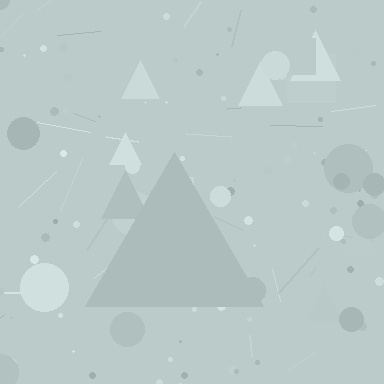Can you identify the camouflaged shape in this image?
The camouflaged shape is a triangle.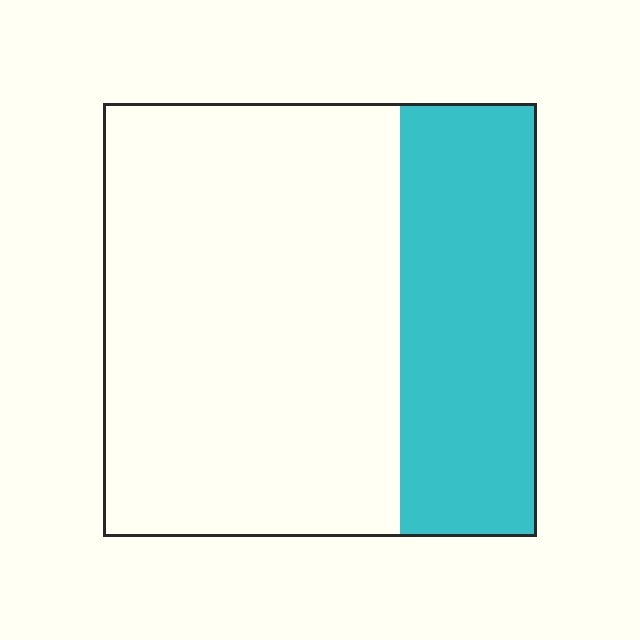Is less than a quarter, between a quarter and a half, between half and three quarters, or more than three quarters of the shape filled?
Between a quarter and a half.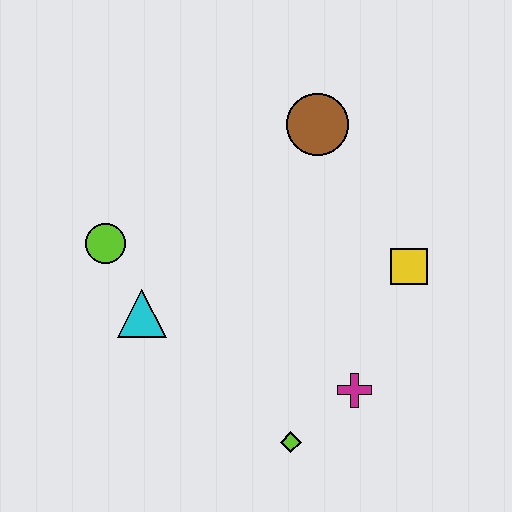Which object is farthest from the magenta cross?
The lime circle is farthest from the magenta cross.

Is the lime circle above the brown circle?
No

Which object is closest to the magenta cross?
The lime diamond is closest to the magenta cross.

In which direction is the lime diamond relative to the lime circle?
The lime diamond is below the lime circle.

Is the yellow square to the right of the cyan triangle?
Yes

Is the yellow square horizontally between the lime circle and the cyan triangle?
No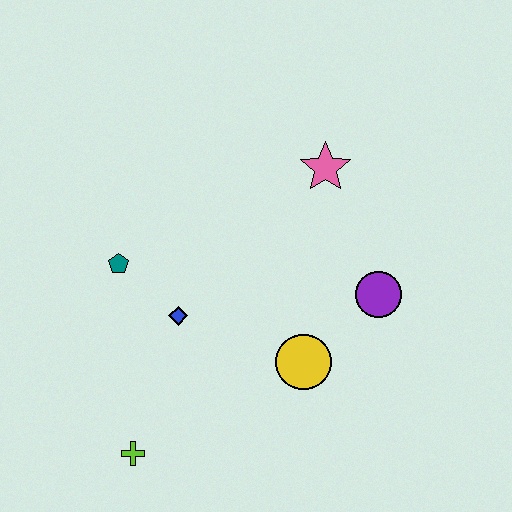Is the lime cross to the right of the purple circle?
No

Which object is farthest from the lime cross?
The pink star is farthest from the lime cross.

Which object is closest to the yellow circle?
The purple circle is closest to the yellow circle.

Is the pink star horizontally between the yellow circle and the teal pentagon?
No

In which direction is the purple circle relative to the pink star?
The purple circle is below the pink star.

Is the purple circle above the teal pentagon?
No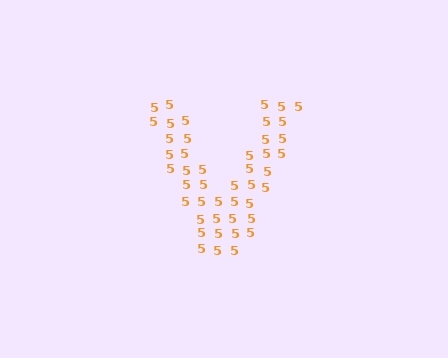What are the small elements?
The small elements are digit 5's.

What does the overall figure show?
The overall figure shows the letter V.